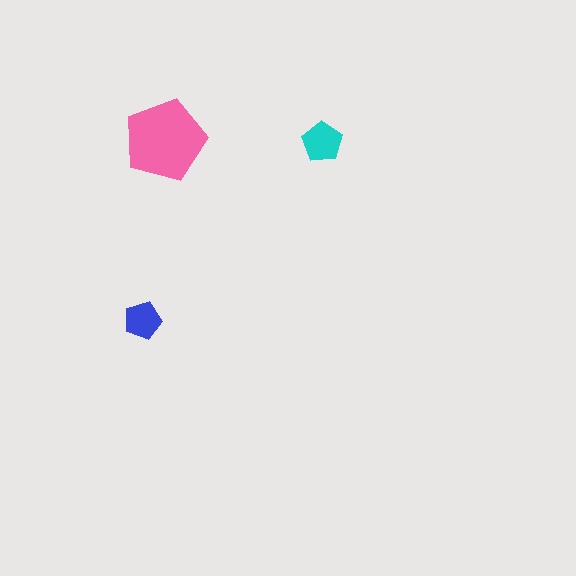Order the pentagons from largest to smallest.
the pink one, the cyan one, the blue one.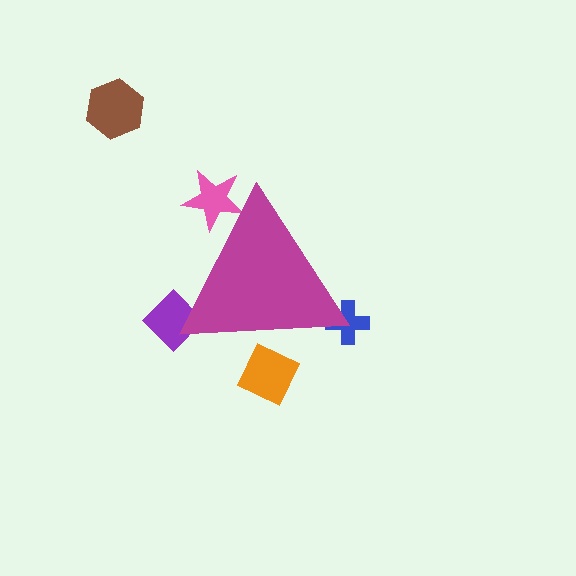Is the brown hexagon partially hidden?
No, the brown hexagon is fully visible.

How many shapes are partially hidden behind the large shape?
4 shapes are partially hidden.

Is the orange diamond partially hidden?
Yes, the orange diamond is partially hidden behind the magenta triangle.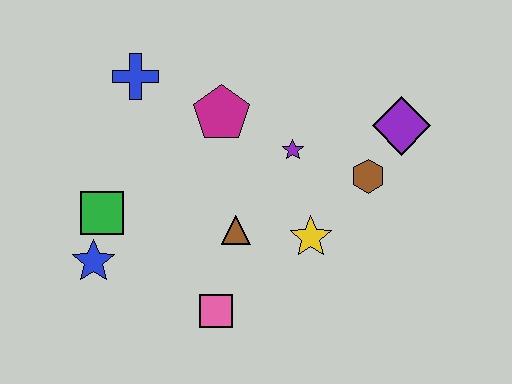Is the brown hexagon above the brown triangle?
Yes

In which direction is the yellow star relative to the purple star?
The yellow star is below the purple star.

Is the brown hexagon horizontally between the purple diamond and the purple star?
Yes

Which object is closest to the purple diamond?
The brown hexagon is closest to the purple diamond.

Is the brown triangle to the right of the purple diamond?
No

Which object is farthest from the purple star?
The blue star is farthest from the purple star.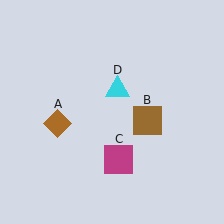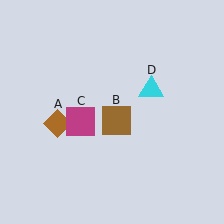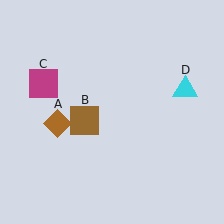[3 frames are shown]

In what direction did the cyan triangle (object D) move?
The cyan triangle (object D) moved right.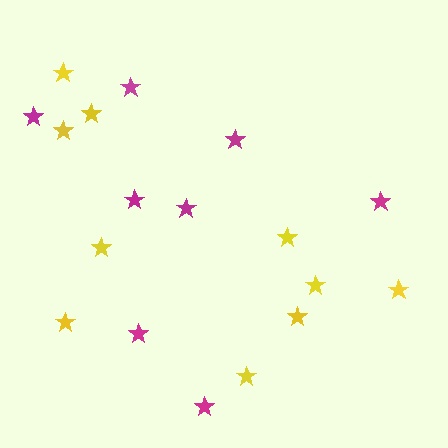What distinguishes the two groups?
There are 2 groups: one group of yellow stars (10) and one group of magenta stars (8).